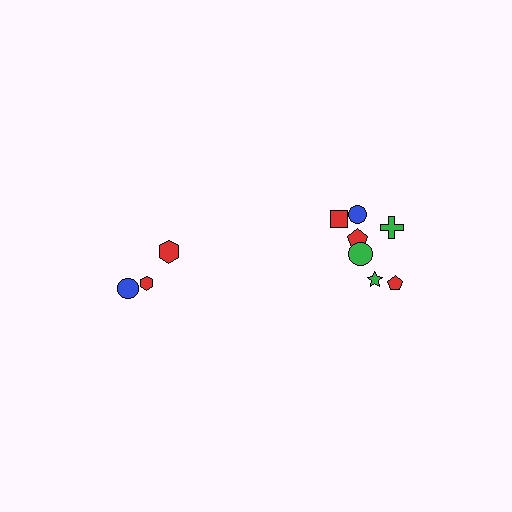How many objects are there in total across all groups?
There are 10 objects.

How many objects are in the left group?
There are 3 objects.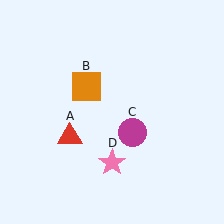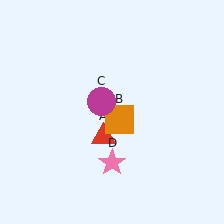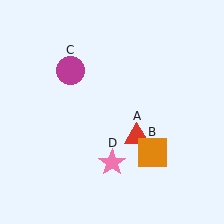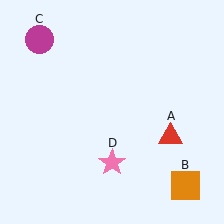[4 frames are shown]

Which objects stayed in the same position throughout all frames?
Pink star (object D) remained stationary.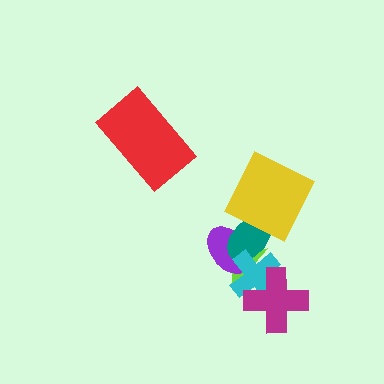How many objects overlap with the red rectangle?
0 objects overlap with the red rectangle.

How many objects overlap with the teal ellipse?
4 objects overlap with the teal ellipse.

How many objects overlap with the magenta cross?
2 objects overlap with the magenta cross.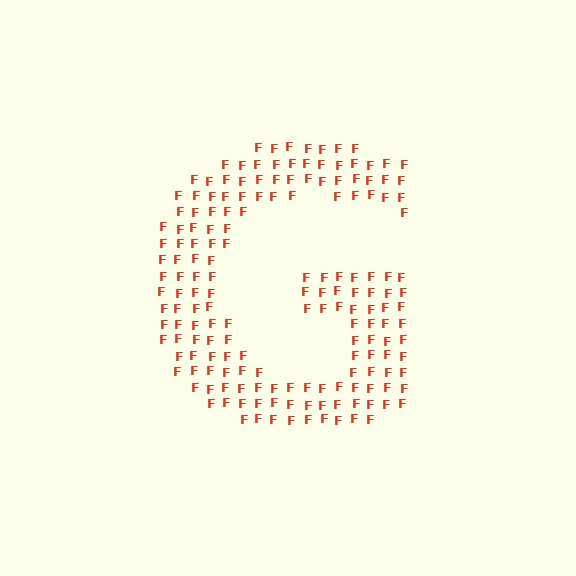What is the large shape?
The large shape is the letter G.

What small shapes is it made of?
It is made of small letter F's.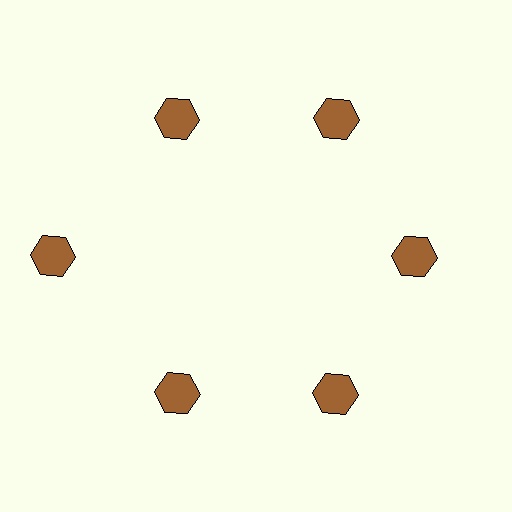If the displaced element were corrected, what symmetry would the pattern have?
It would have 6-fold rotational symmetry — the pattern would map onto itself every 60 degrees.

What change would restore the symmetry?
The symmetry would be restored by moving it inward, back onto the ring so that all 6 hexagons sit at equal angles and equal distance from the center.